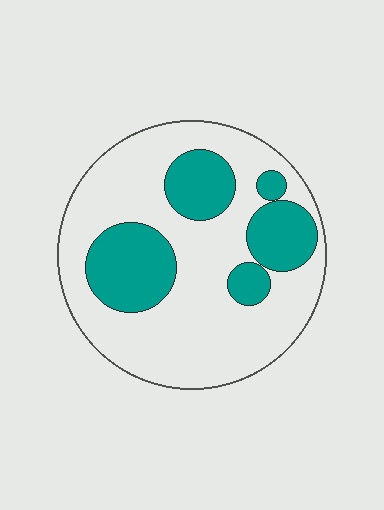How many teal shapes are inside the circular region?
5.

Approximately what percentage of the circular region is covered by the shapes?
Approximately 30%.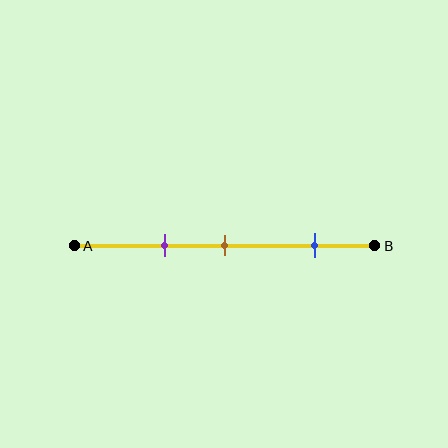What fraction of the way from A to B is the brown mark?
The brown mark is approximately 50% (0.5) of the way from A to B.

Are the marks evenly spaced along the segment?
No, the marks are not evenly spaced.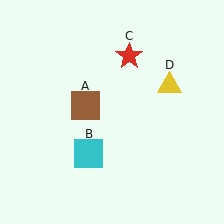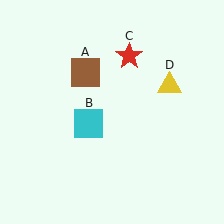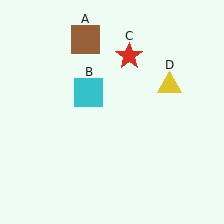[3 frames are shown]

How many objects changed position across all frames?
2 objects changed position: brown square (object A), cyan square (object B).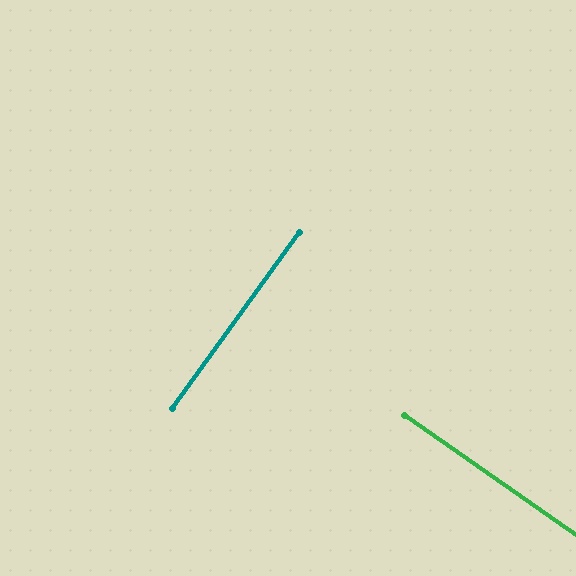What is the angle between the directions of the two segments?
Approximately 89 degrees.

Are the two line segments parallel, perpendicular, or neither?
Perpendicular — they meet at approximately 89°.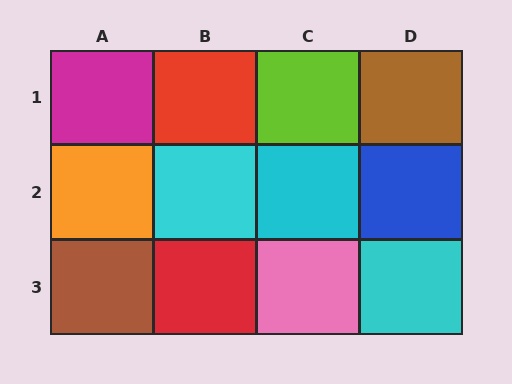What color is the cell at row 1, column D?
Brown.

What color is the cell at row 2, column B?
Cyan.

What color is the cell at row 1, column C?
Lime.